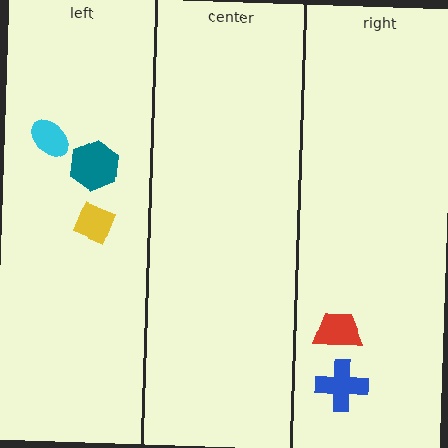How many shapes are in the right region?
2.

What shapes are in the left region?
The teal hexagon, the cyan ellipse, the yellow diamond.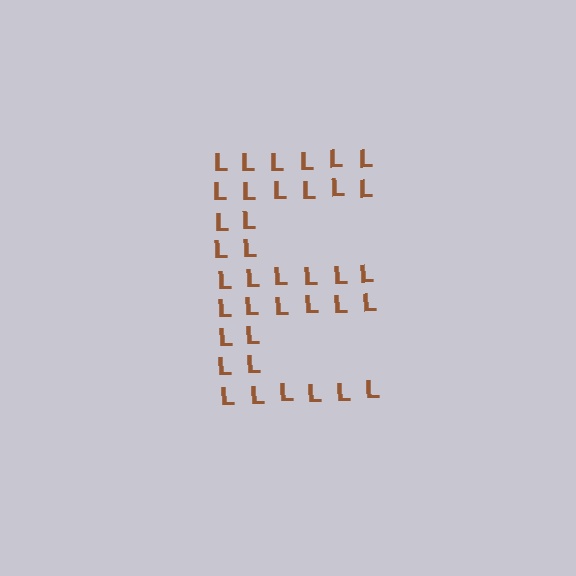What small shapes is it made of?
It is made of small letter L's.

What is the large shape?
The large shape is the letter E.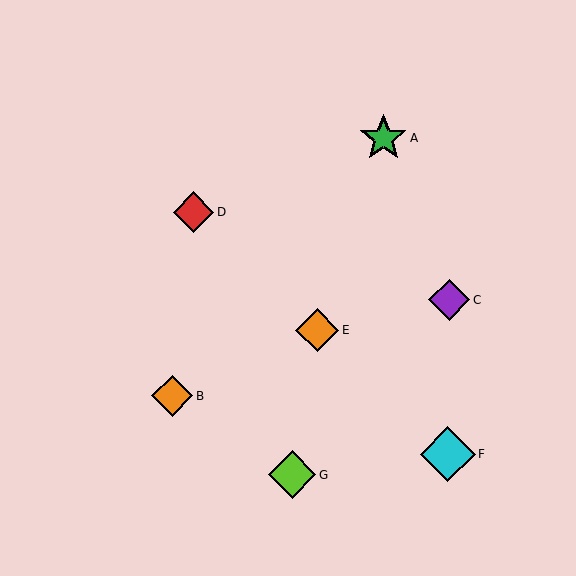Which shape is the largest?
The cyan diamond (labeled F) is the largest.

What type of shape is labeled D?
Shape D is a red diamond.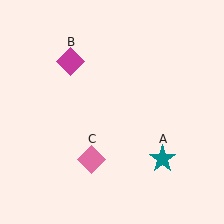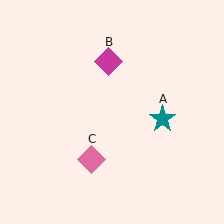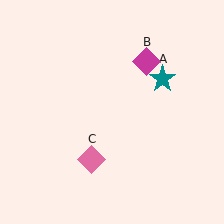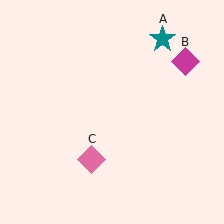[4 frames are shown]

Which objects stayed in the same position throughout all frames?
Pink diamond (object C) remained stationary.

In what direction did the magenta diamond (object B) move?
The magenta diamond (object B) moved right.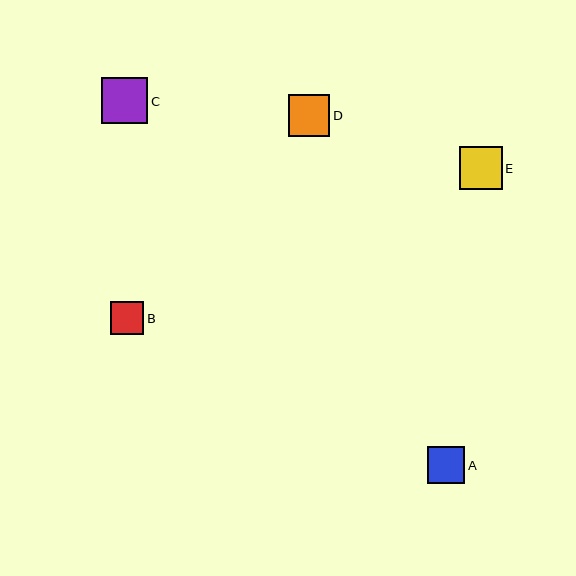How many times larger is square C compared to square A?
Square C is approximately 1.2 times the size of square A.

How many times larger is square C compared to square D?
Square C is approximately 1.1 times the size of square D.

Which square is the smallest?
Square B is the smallest with a size of approximately 33 pixels.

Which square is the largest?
Square C is the largest with a size of approximately 46 pixels.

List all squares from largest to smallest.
From largest to smallest: C, E, D, A, B.